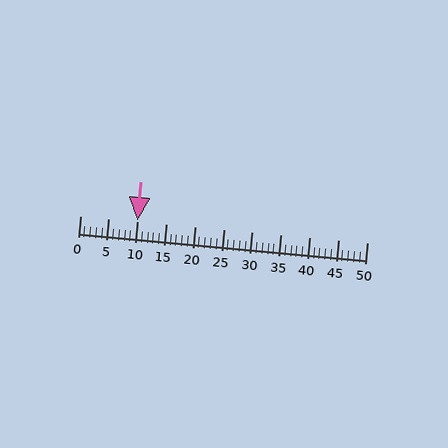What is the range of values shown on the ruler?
The ruler shows values from 0 to 50.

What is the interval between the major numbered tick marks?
The major tick marks are spaced 5 units apart.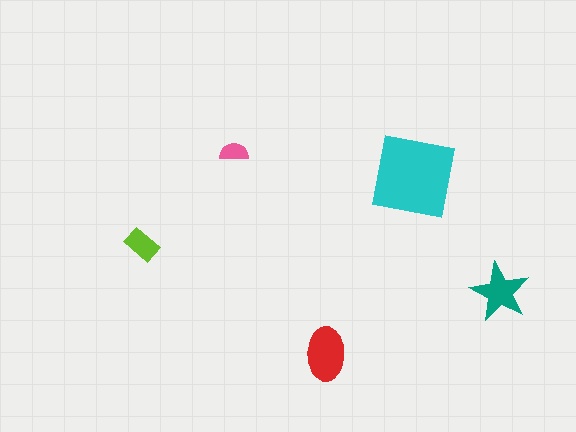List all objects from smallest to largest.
The pink semicircle, the lime rectangle, the teal star, the red ellipse, the cyan square.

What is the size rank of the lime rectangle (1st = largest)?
4th.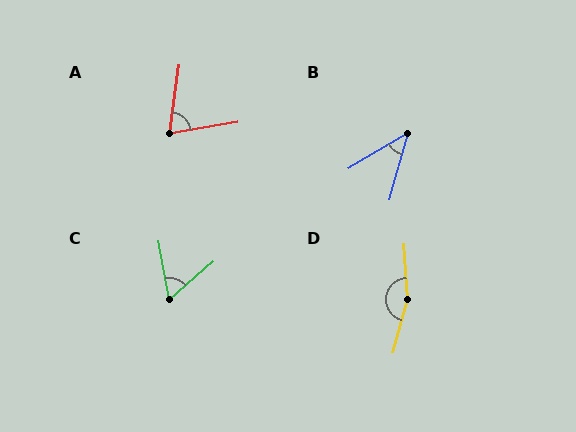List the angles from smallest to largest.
B (43°), C (59°), A (73°), D (161°).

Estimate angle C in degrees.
Approximately 59 degrees.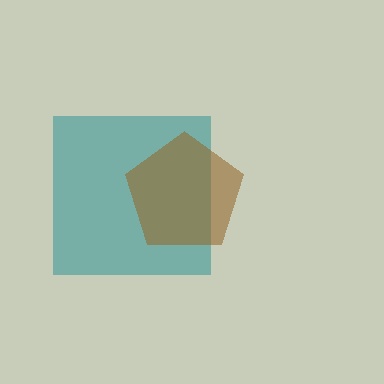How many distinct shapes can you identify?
There are 2 distinct shapes: a teal square, a brown pentagon.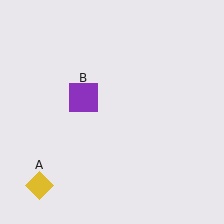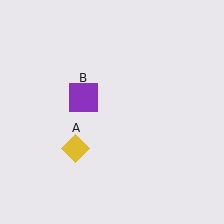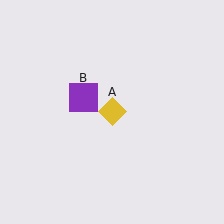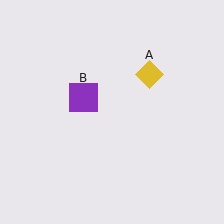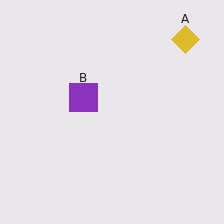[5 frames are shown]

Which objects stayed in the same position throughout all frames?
Purple square (object B) remained stationary.